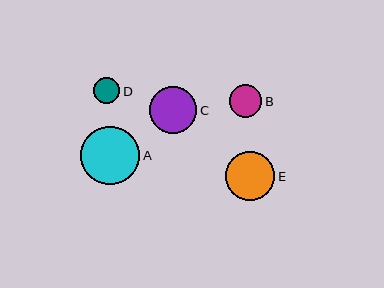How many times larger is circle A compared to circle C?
Circle A is approximately 1.3 times the size of circle C.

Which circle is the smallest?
Circle D is the smallest with a size of approximately 26 pixels.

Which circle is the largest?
Circle A is the largest with a size of approximately 59 pixels.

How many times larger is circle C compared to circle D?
Circle C is approximately 1.8 times the size of circle D.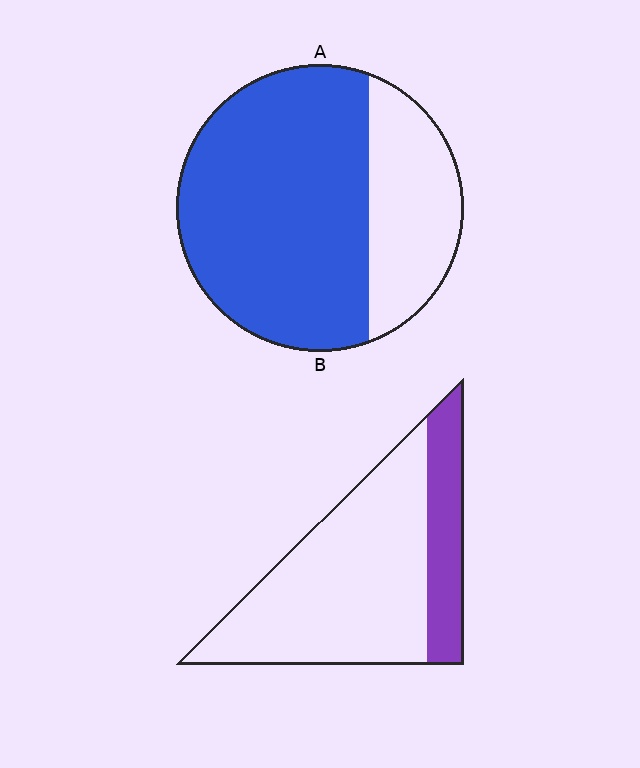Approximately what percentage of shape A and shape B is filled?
A is approximately 70% and B is approximately 25%.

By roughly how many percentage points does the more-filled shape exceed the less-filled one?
By roughly 45 percentage points (A over B).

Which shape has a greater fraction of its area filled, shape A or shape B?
Shape A.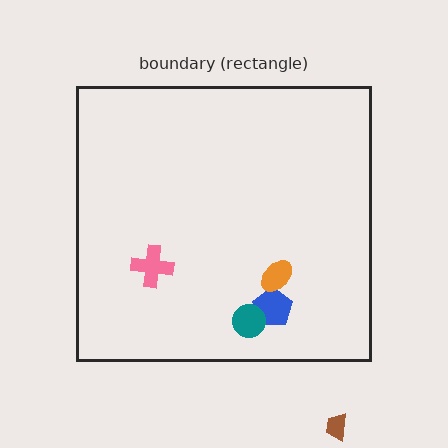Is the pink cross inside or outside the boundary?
Inside.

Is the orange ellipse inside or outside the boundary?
Inside.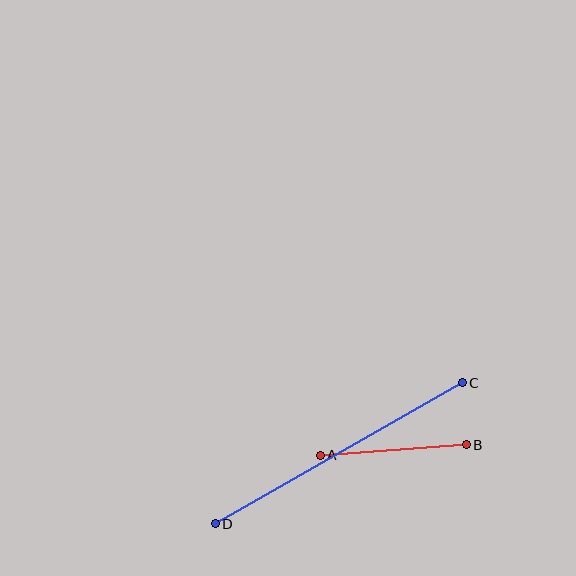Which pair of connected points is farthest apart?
Points C and D are farthest apart.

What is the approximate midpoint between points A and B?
The midpoint is at approximately (393, 450) pixels.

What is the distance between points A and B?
The distance is approximately 146 pixels.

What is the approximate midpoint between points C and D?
The midpoint is at approximately (339, 453) pixels.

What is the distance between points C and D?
The distance is approximately 284 pixels.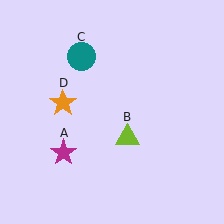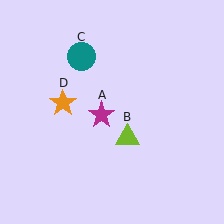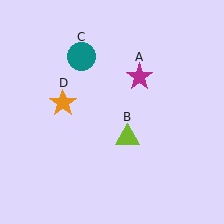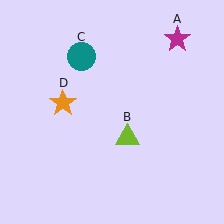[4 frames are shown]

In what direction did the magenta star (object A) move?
The magenta star (object A) moved up and to the right.